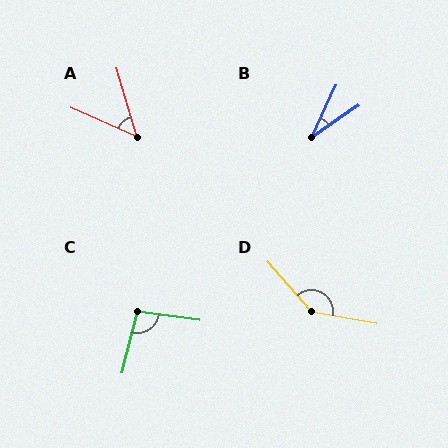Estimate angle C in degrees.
Approximately 96 degrees.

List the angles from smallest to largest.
B (31°), A (50°), C (96°), D (141°).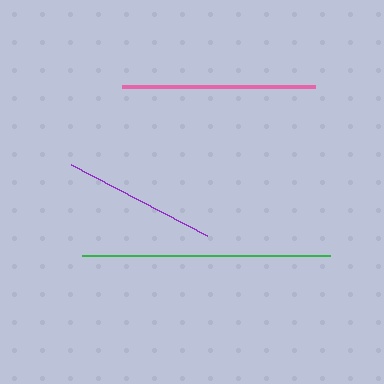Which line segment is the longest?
The green line is the longest at approximately 248 pixels.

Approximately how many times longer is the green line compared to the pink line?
The green line is approximately 1.3 times the length of the pink line.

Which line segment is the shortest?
The purple line is the shortest at approximately 153 pixels.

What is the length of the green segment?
The green segment is approximately 248 pixels long.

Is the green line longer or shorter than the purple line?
The green line is longer than the purple line.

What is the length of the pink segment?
The pink segment is approximately 193 pixels long.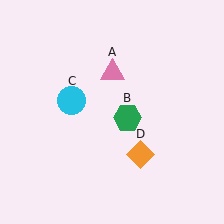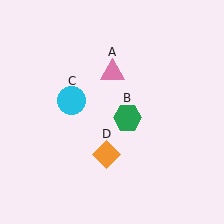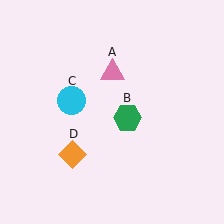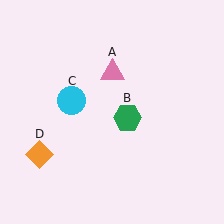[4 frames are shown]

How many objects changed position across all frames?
1 object changed position: orange diamond (object D).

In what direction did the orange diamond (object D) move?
The orange diamond (object D) moved left.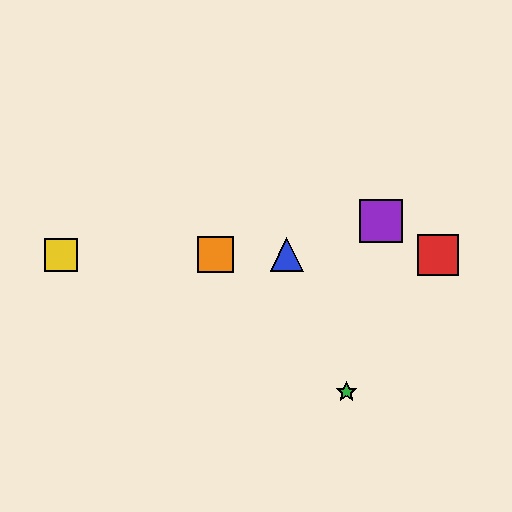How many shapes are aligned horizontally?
4 shapes (the red square, the blue triangle, the yellow square, the orange square) are aligned horizontally.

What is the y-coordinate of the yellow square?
The yellow square is at y≈255.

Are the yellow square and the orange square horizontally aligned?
Yes, both are at y≈255.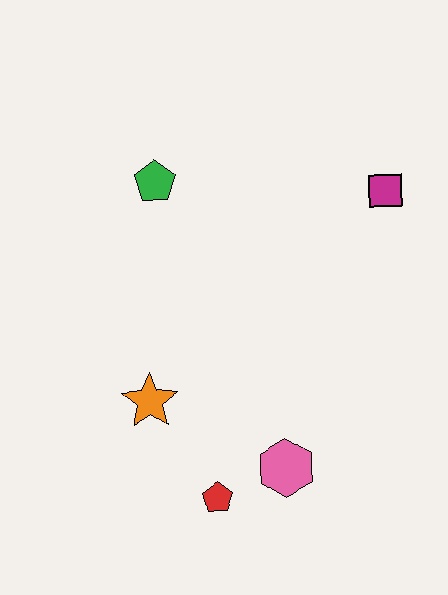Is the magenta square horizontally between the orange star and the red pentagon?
No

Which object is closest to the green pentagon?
The orange star is closest to the green pentagon.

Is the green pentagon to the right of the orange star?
Yes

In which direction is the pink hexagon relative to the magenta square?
The pink hexagon is below the magenta square.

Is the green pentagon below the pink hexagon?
No